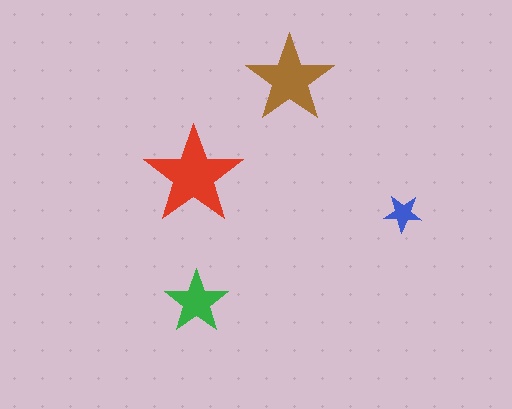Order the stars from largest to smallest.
the red one, the brown one, the green one, the blue one.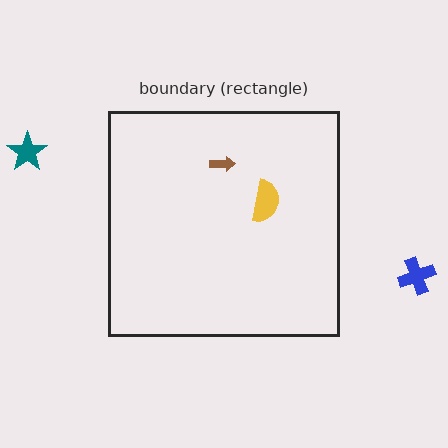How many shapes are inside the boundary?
2 inside, 2 outside.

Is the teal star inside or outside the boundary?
Outside.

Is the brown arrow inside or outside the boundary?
Inside.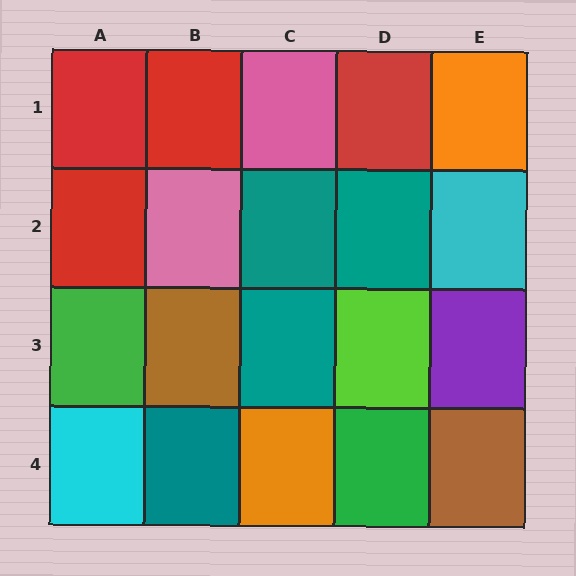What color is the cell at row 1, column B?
Red.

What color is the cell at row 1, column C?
Pink.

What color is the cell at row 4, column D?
Green.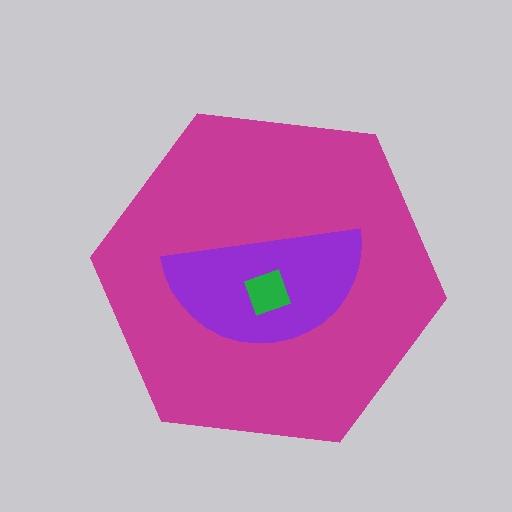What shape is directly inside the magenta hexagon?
The purple semicircle.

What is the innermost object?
The green diamond.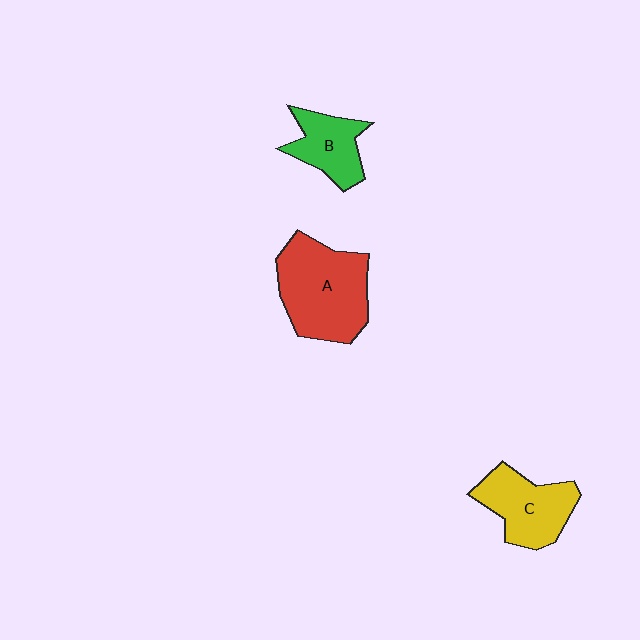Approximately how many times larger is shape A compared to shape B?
Approximately 1.9 times.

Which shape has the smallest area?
Shape B (green).